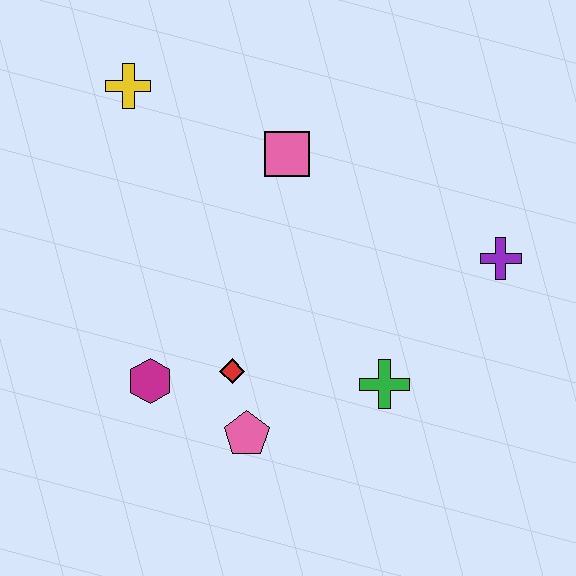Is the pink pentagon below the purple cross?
Yes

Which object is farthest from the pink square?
The pink pentagon is farthest from the pink square.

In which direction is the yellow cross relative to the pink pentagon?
The yellow cross is above the pink pentagon.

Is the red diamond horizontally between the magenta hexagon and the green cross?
Yes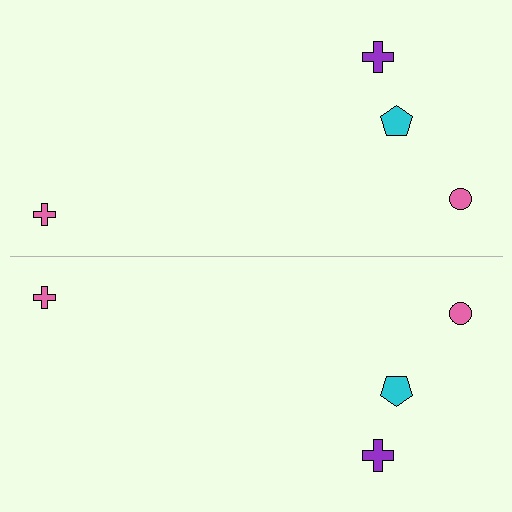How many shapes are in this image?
There are 8 shapes in this image.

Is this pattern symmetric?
Yes, this pattern has bilateral (reflection) symmetry.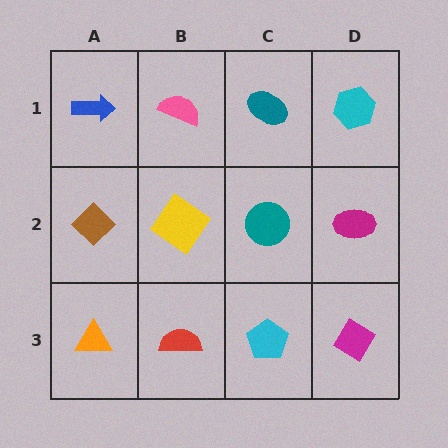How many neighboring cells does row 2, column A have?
3.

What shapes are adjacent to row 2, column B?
A pink semicircle (row 1, column B), a red semicircle (row 3, column B), a brown diamond (row 2, column A), a teal circle (row 2, column C).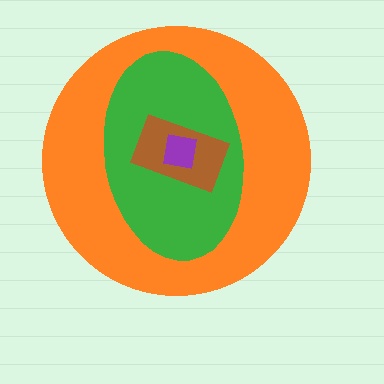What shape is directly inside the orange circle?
The green ellipse.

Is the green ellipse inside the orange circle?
Yes.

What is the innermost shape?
The purple square.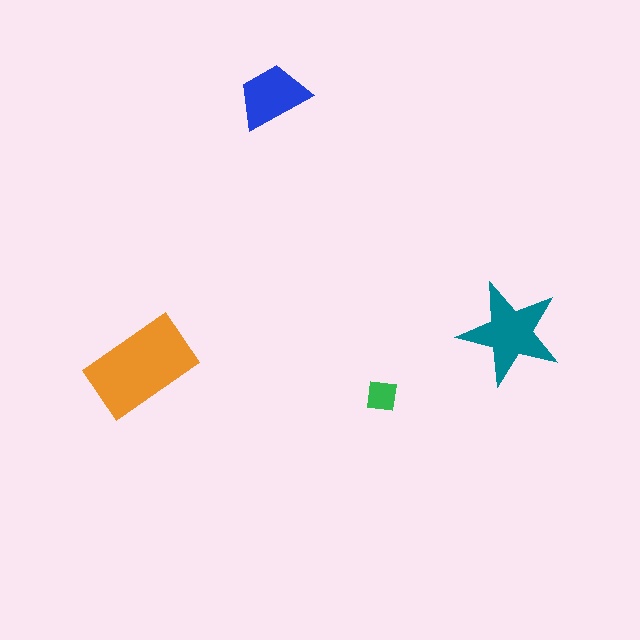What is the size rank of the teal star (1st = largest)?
2nd.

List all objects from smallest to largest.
The green square, the blue trapezoid, the teal star, the orange rectangle.